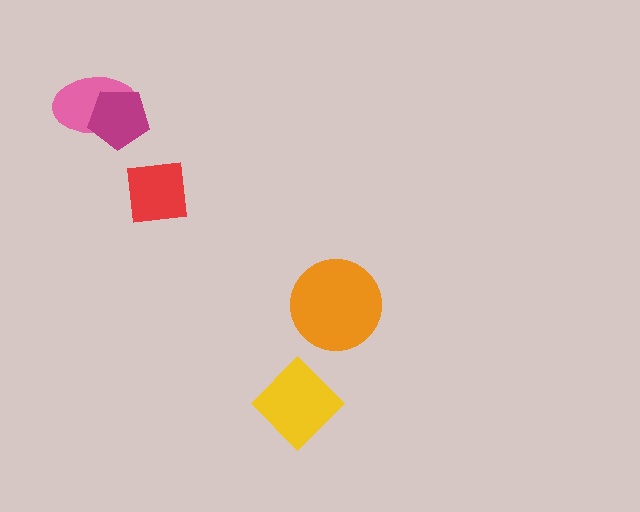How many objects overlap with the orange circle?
0 objects overlap with the orange circle.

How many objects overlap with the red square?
0 objects overlap with the red square.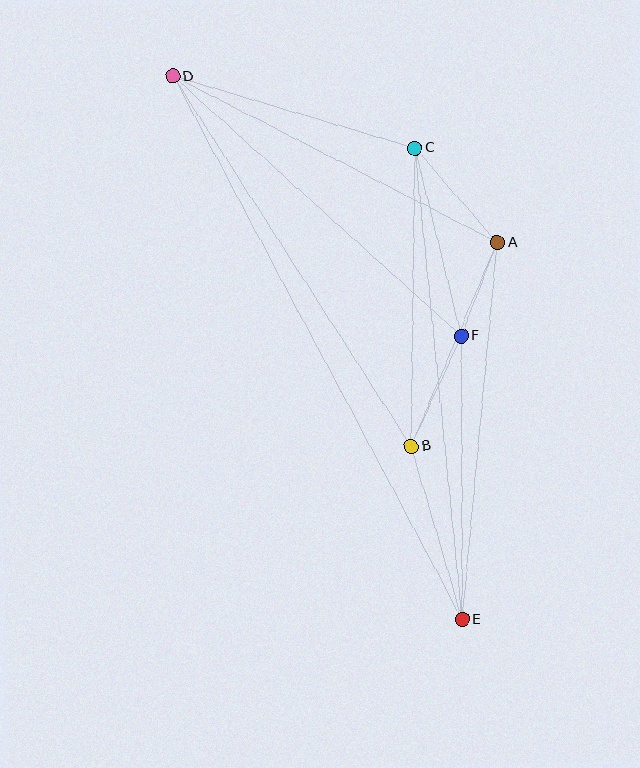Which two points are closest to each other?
Points A and F are closest to each other.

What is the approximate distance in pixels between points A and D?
The distance between A and D is approximately 364 pixels.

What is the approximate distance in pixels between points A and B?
The distance between A and B is approximately 221 pixels.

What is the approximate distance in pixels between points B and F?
The distance between B and F is approximately 121 pixels.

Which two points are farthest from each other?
Points D and E are farthest from each other.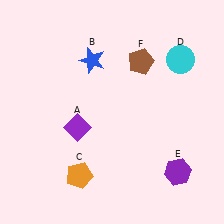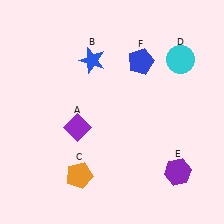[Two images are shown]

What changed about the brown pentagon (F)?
In Image 1, F is brown. In Image 2, it changed to blue.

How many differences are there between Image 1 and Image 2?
There is 1 difference between the two images.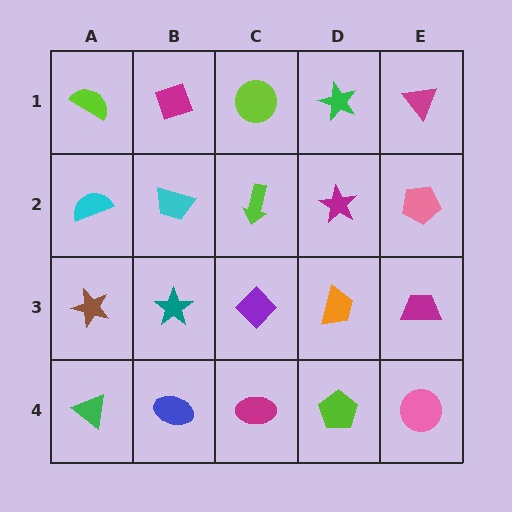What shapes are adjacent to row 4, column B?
A teal star (row 3, column B), a green triangle (row 4, column A), a magenta ellipse (row 4, column C).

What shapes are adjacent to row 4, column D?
An orange trapezoid (row 3, column D), a magenta ellipse (row 4, column C), a pink circle (row 4, column E).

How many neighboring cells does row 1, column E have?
2.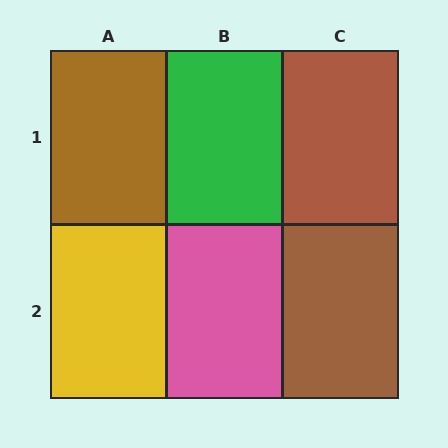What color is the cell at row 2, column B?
Pink.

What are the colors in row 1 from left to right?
Brown, green, brown.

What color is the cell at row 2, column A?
Yellow.